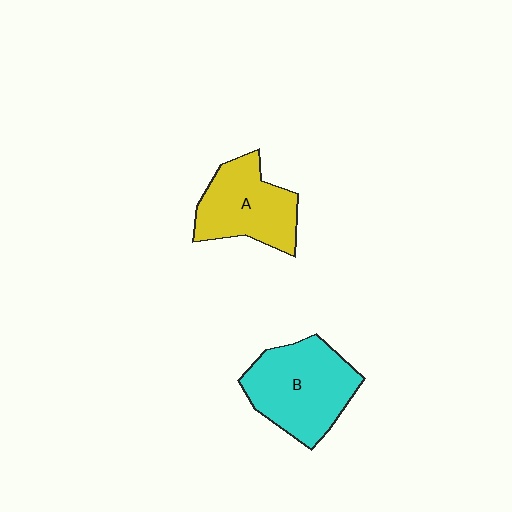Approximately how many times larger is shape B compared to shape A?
Approximately 1.2 times.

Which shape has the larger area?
Shape B (cyan).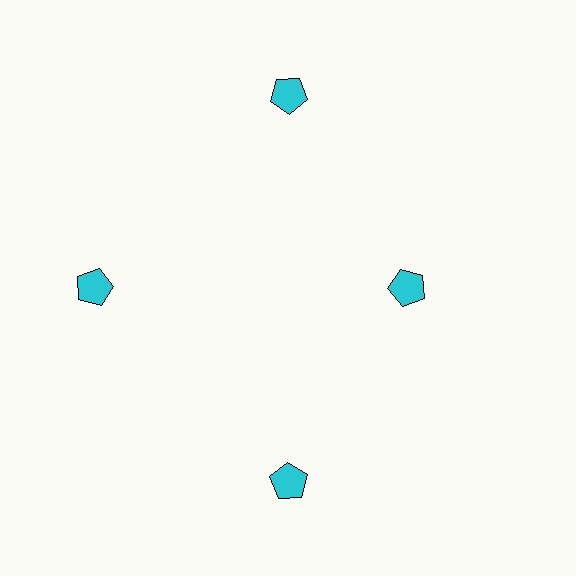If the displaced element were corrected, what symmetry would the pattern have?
It would have 4-fold rotational symmetry — the pattern would map onto itself every 90 degrees.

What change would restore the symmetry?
The symmetry would be restored by moving it outward, back onto the ring so that all 4 pentagons sit at equal angles and equal distance from the center.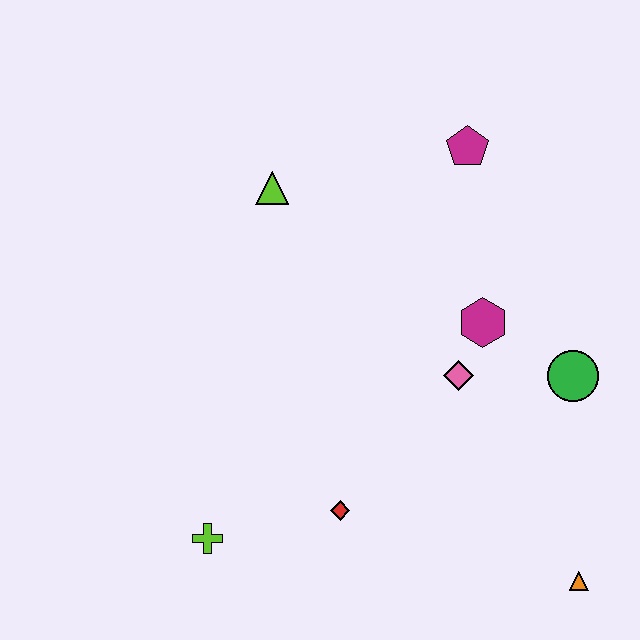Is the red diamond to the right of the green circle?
No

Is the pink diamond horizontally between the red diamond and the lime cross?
No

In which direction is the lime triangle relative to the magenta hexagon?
The lime triangle is to the left of the magenta hexagon.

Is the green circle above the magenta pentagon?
No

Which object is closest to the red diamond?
The lime cross is closest to the red diamond.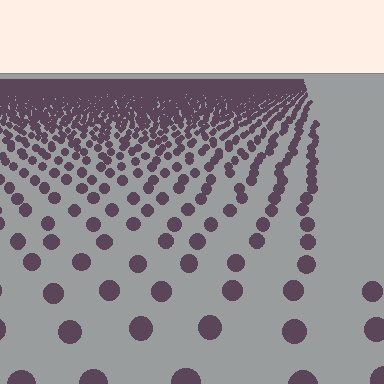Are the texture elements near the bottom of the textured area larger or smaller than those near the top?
Larger. Near the bottom, elements are closer to the viewer and appear at a bigger on-screen size.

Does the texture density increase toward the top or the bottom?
Density increases toward the top.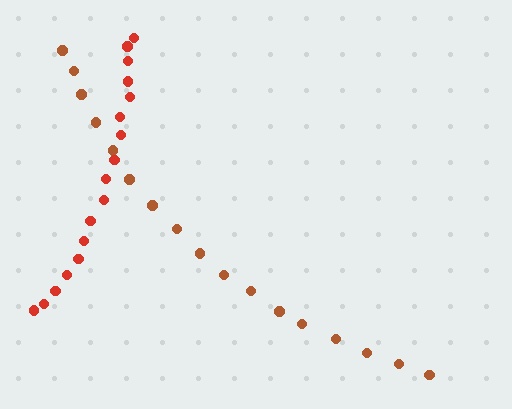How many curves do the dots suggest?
There are 2 distinct paths.